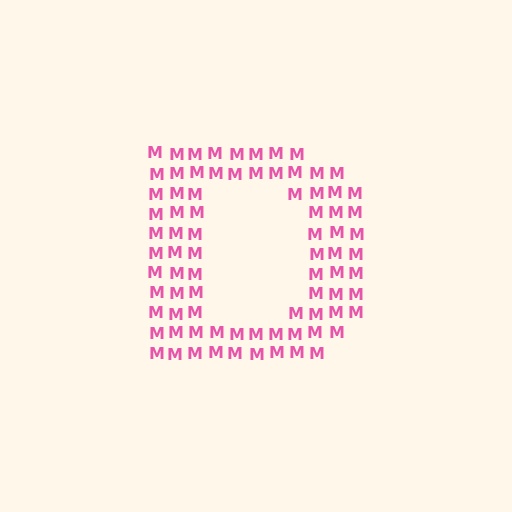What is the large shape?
The large shape is the letter D.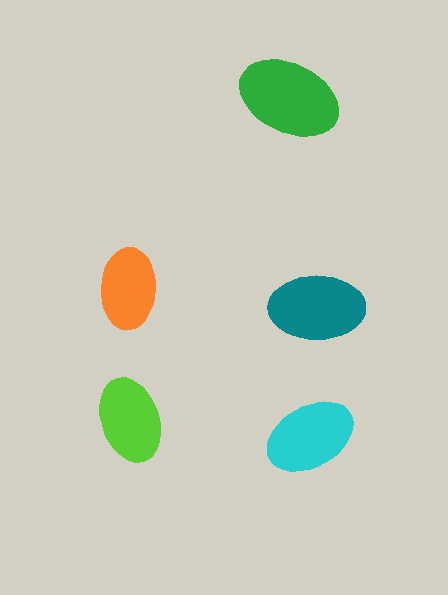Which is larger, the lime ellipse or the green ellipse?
The green one.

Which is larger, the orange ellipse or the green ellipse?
The green one.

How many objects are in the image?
There are 5 objects in the image.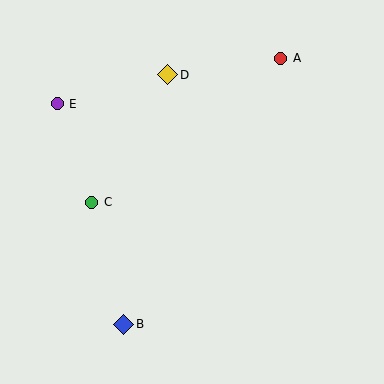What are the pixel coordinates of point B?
Point B is at (124, 324).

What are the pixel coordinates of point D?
Point D is at (168, 75).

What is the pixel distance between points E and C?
The distance between E and C is 105 pixels.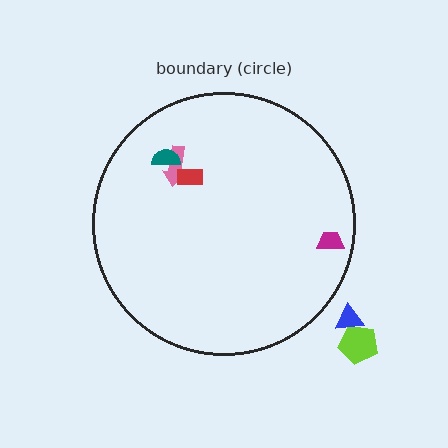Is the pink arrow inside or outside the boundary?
Inside.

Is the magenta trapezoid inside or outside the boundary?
Inside.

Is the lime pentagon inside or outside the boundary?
Outside.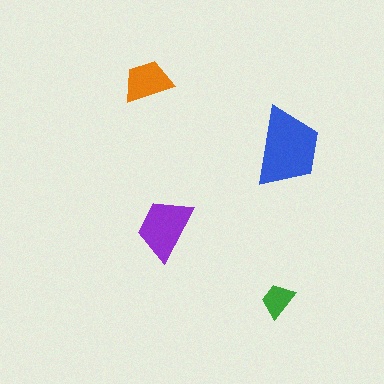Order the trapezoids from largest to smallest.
the blue one, the purple one, the orange one, the green one.